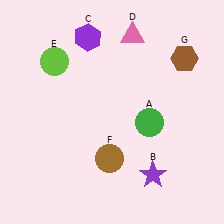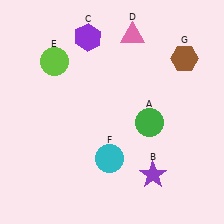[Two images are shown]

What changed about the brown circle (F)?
In Image 1, F is brown. In Image 2, it changed to cyan.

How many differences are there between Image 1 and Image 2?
There is 1 difference between the two images.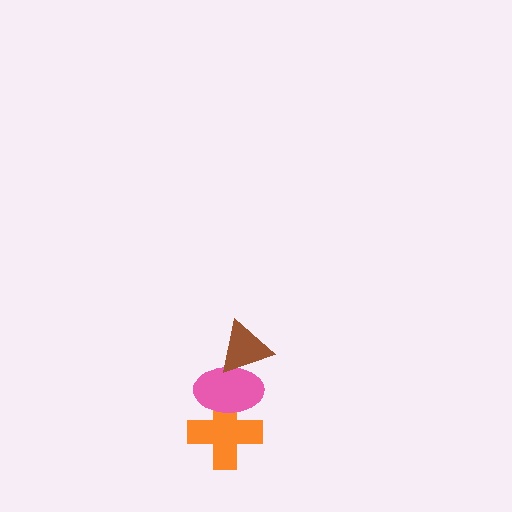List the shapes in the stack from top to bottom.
From top to bottom: the brown triangle, the pink ellipse, the orange cross.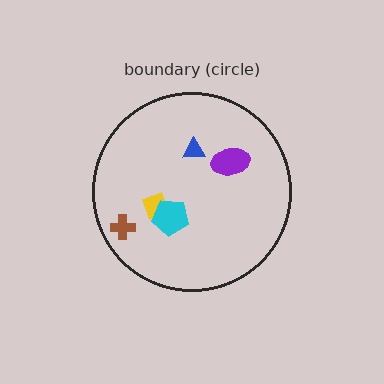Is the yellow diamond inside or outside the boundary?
Inside.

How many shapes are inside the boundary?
5 inside, 0 outside.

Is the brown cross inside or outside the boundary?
Inside.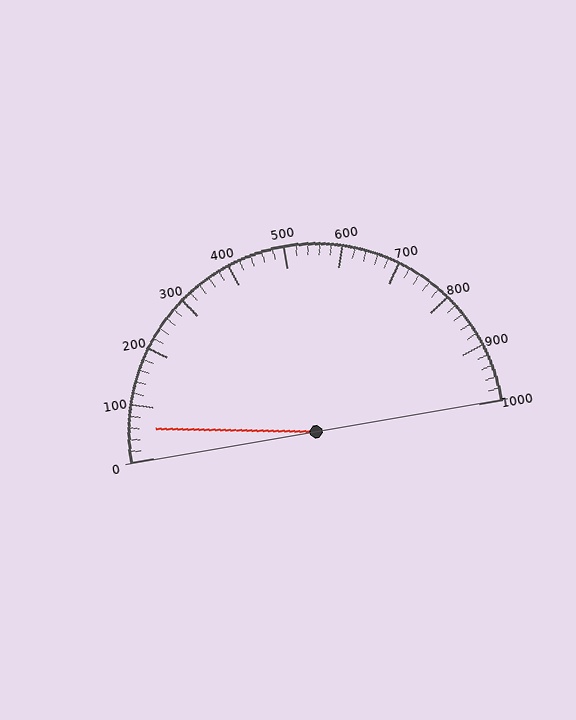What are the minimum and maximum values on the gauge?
The gauge ranges from 0 to 1000.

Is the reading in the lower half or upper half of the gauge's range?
The reading is in the lower half of the range (0 to 1000).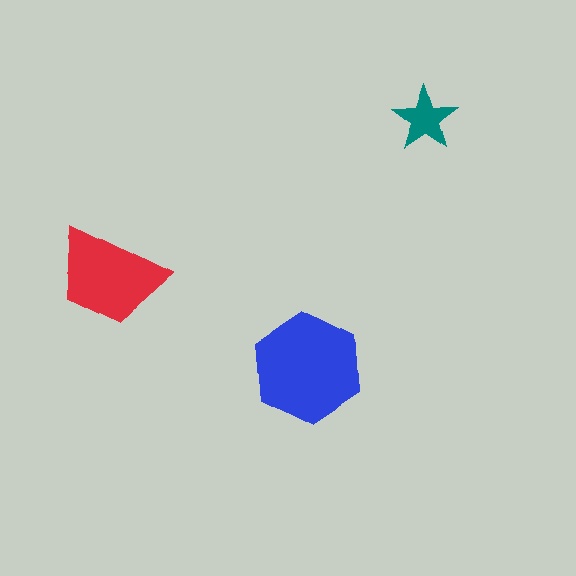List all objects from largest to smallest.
The blue hexagon, the red trapezoid, the teal star.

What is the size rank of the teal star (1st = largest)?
3rd.